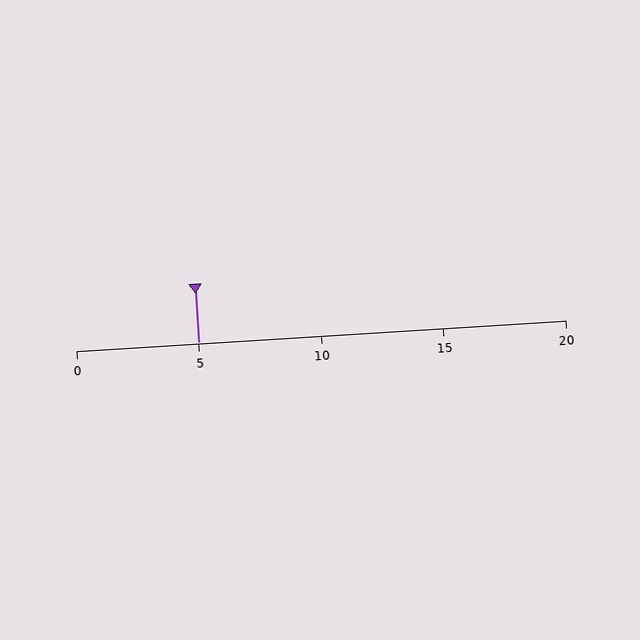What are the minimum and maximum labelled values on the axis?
The axis runs from 0 to 20.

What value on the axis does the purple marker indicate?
The marker indicates approximately 5.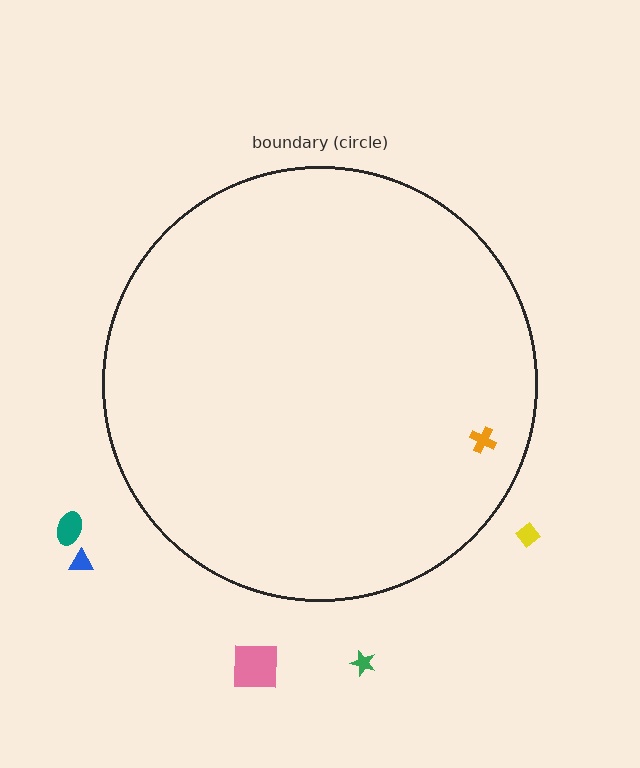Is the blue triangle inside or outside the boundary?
Outside.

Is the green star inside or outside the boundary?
Outside.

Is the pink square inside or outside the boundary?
Outside.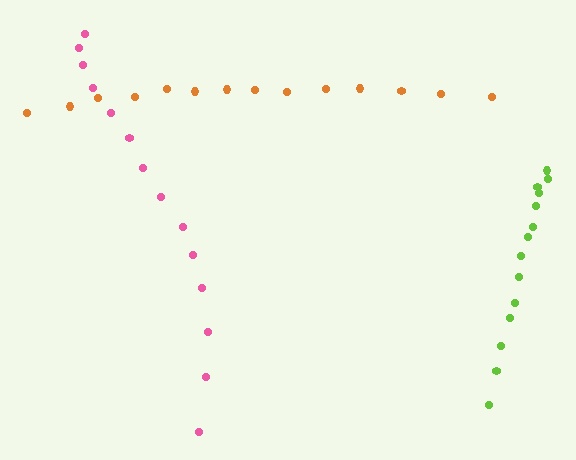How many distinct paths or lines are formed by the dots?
There are 3 distinct paths.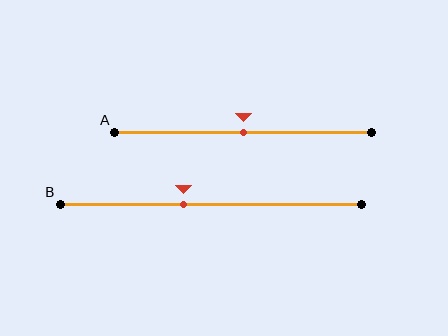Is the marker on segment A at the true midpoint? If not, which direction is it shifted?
Yes, the marker on segment A is at the true midpoint.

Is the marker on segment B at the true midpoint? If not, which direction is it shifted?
No, the marker on segment B is shifted to the left by about 9% of the segment length.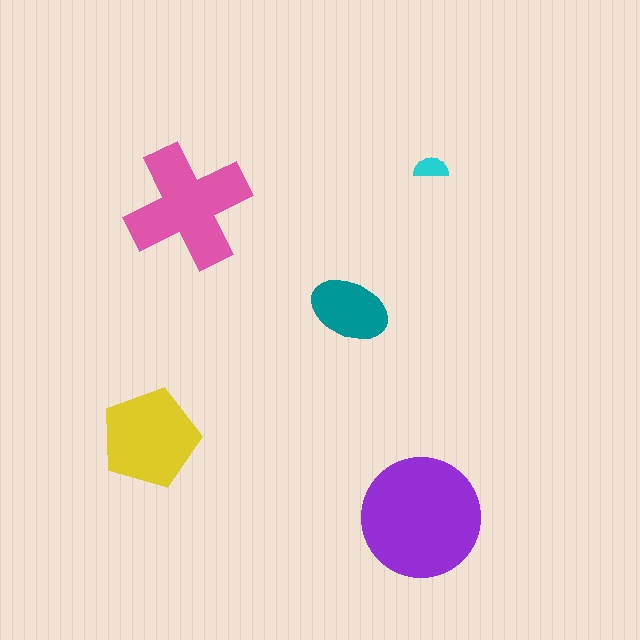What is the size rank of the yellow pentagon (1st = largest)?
3rd.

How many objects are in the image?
There are 5 objects in the image.